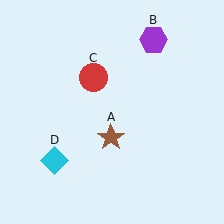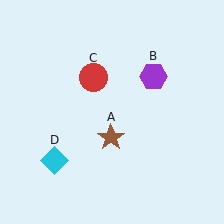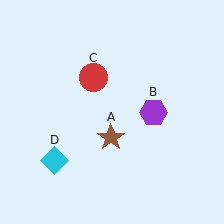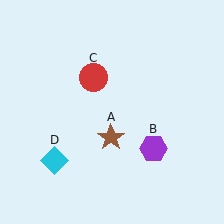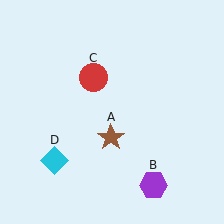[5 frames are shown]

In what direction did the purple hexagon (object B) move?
The purple hexagon (object B) moved down.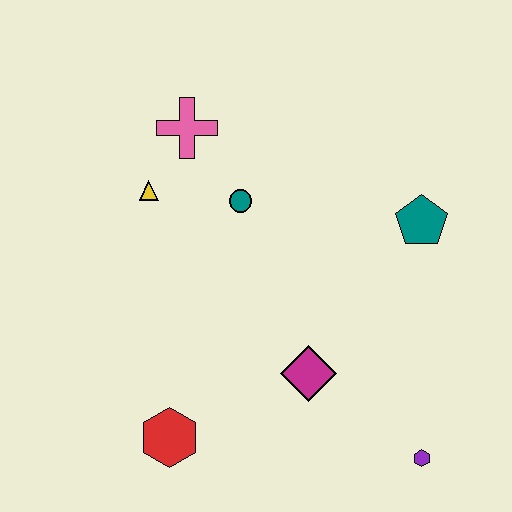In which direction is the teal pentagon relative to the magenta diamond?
The teal pentagon is above the magenta diamond.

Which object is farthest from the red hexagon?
The teal pentagon is farthest from the red hexagon.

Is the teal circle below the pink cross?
Yes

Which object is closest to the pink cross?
The yellow triangle is closest to the pink cross.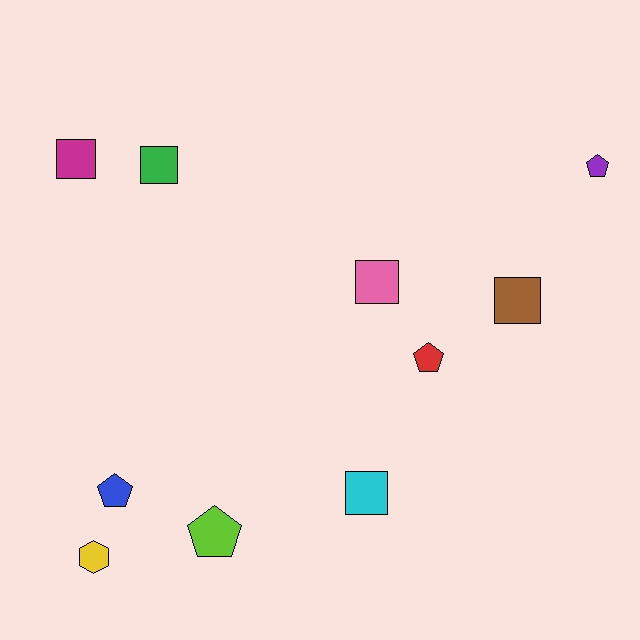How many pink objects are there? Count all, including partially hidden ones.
There is 1 pink object.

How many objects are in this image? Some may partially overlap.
There are 10 objects.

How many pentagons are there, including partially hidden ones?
There are 4 pentagons.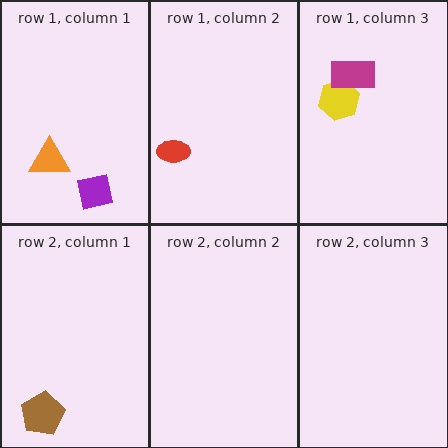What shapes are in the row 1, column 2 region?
The red ellipse.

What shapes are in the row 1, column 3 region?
The yellow hexagon, the magenta rectangle.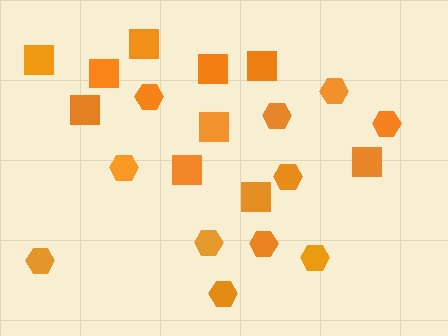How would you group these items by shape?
There are 2 groups: one group of hexagons (11) and one group of squares (10).